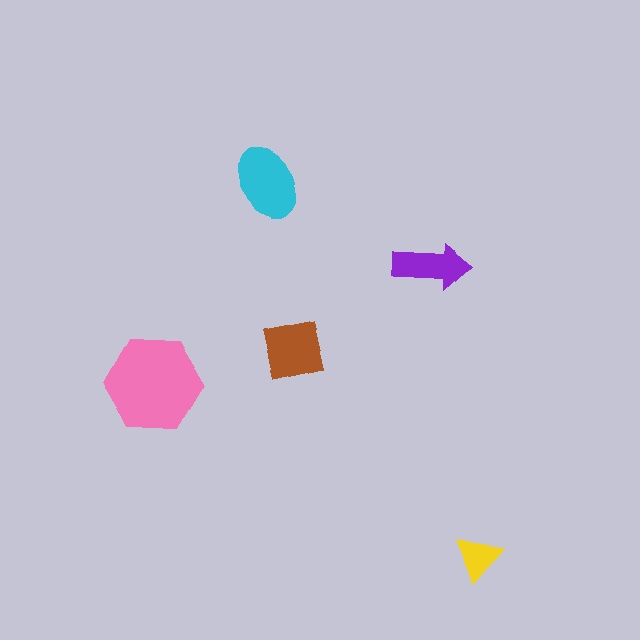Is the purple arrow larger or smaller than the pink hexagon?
Smaller.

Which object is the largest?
The pink hexagon.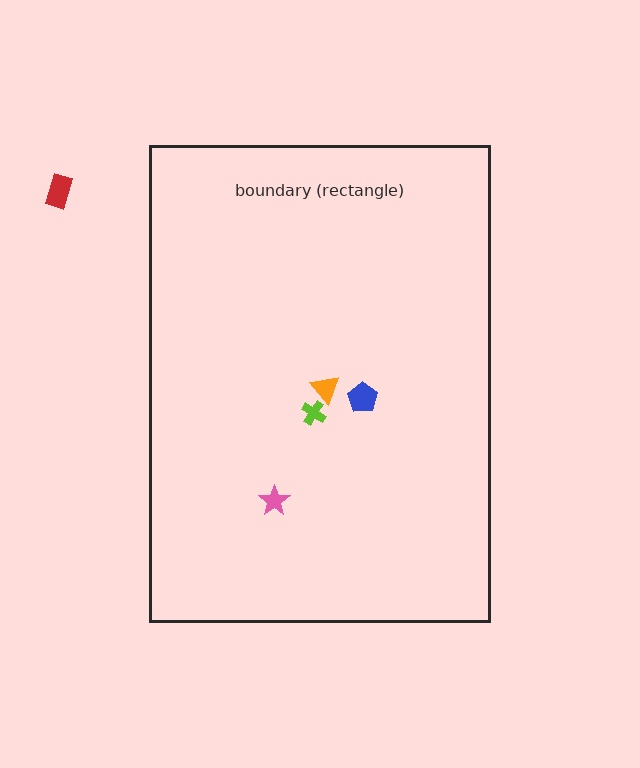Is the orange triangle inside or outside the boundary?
Inside.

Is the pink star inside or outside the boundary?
Inside.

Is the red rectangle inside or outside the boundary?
Outside.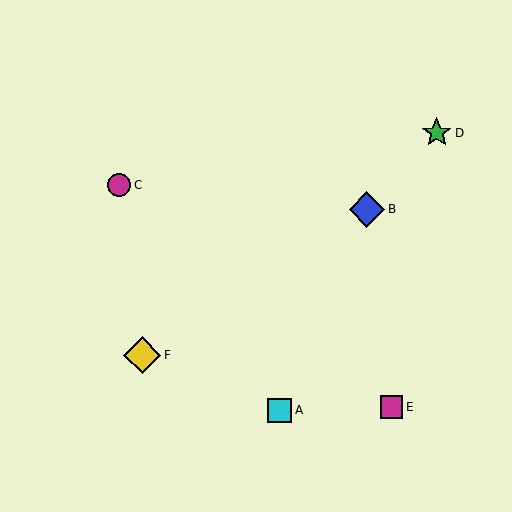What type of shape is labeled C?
Shape C is a magenta circle.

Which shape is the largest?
The yellow diamond (labeled F) is the largest.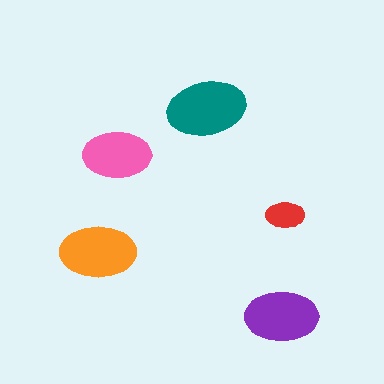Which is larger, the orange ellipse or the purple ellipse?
The orange one.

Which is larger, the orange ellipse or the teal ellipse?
The teal one.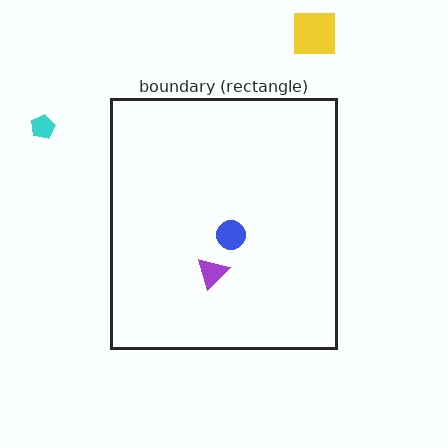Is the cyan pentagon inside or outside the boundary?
Outside.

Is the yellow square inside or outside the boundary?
Outside.